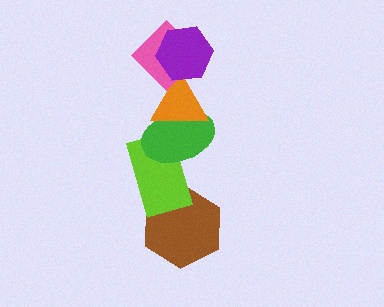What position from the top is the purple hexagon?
The purple hexagon is 1st from the top.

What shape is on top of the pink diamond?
The purple hexagon is on top of the pink diamond.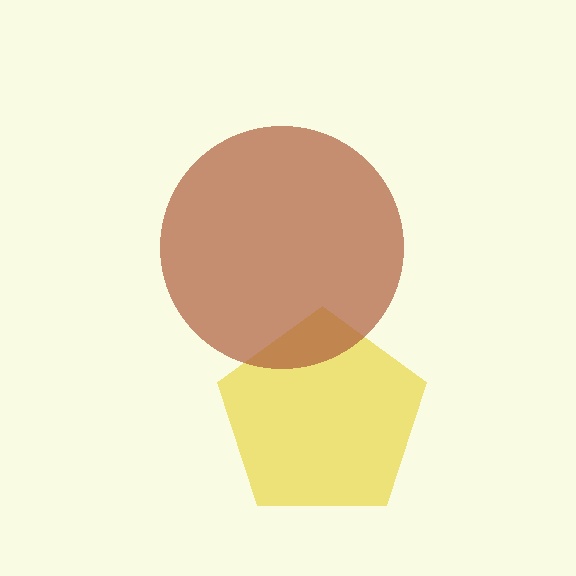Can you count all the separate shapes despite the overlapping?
Yes, there are 2 separate shapes.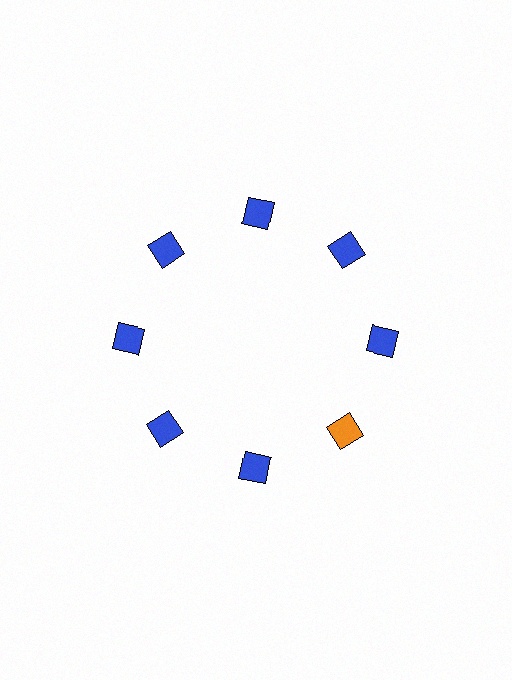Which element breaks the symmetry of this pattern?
The orange square at roughly the 4 o'clock position breaks the symmetry. All other shapes are blue squares.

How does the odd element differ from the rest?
It has a different color: orange instead of blue.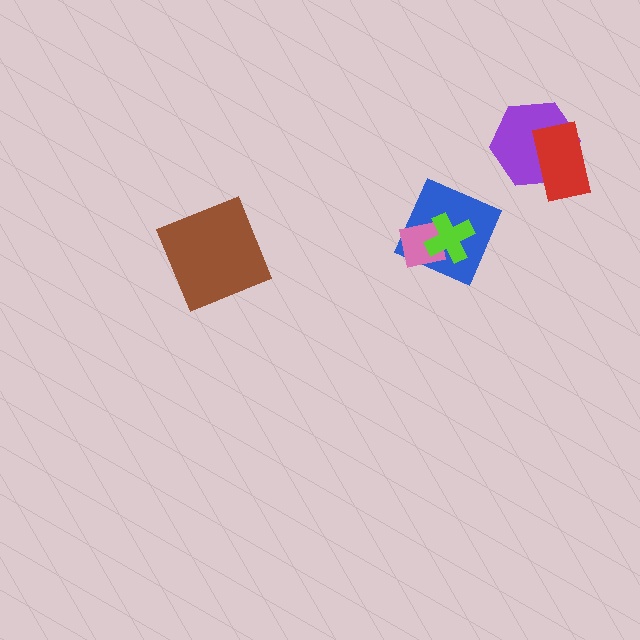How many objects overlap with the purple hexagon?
1 object overlaps with the purple hexagon.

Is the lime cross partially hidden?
No, no other shape covers it.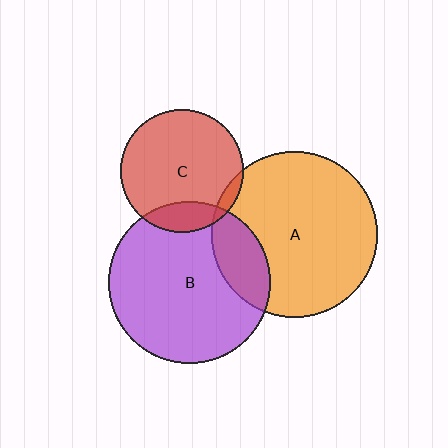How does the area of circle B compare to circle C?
Approximately 1.7 times.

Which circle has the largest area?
Circle A (orange).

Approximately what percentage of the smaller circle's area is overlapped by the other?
Approximately 20%.